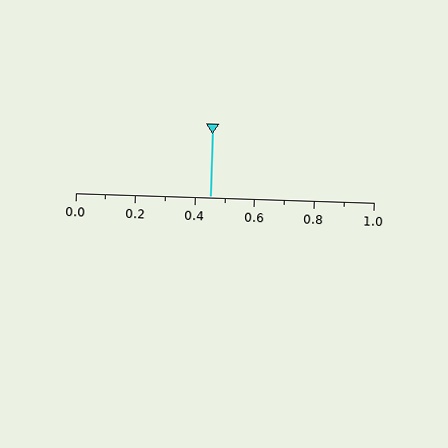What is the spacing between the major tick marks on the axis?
The major ticks are spaced 0.2 apart.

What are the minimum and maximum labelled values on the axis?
The axis runs from 0.0 to 1.0.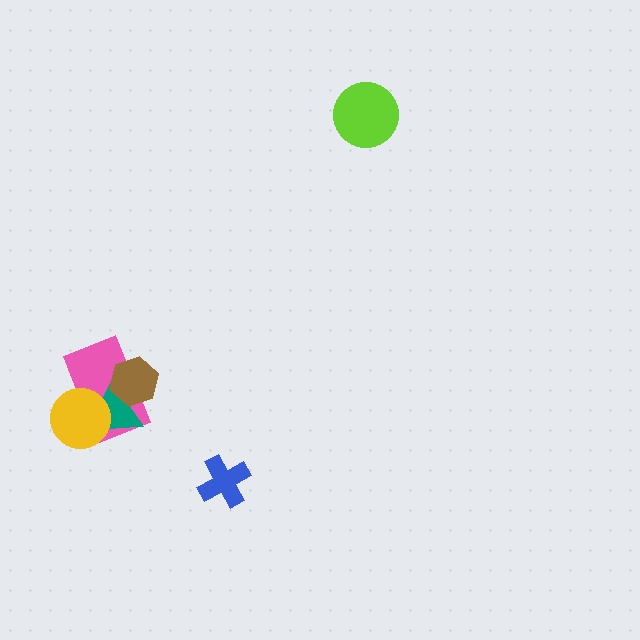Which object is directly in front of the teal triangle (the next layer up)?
The brown hexagon is directly in front of the teal triangle.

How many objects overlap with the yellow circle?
2 objects overlap with the yellow circle.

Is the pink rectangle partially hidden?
Yes, it is partially covered by another shape.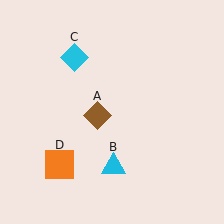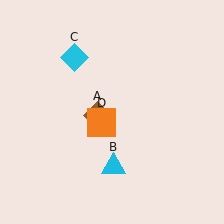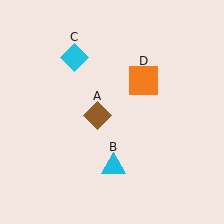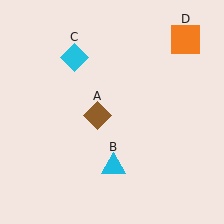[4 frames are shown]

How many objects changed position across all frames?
1 object changed position: orange square (object D).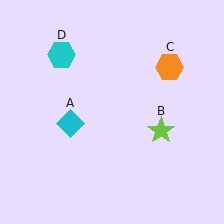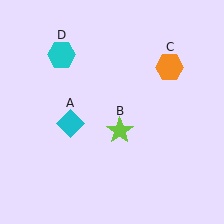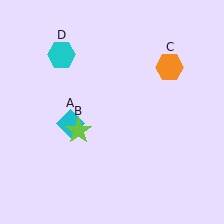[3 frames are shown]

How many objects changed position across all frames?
1 object changed position: lime star (object B).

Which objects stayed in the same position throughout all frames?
Cyan diamond (object A) and orange hexagon (object C) and cyan hexagon (object D) remained stationary.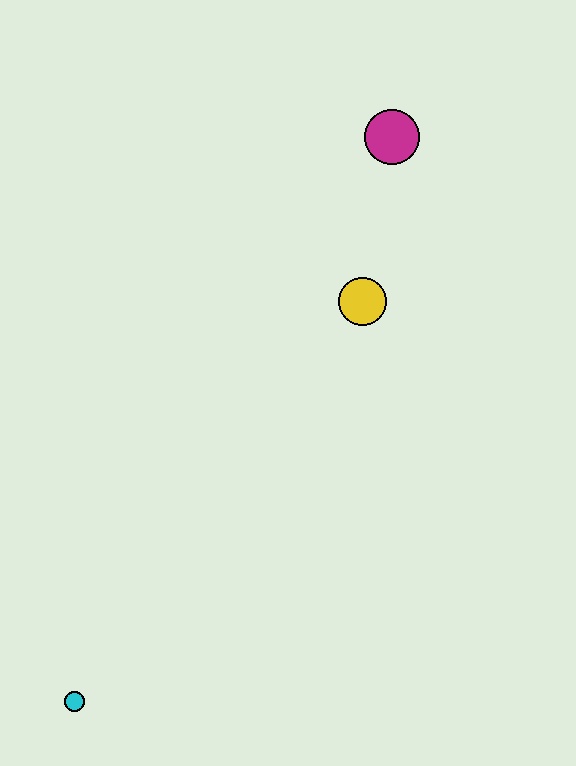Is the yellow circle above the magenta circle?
No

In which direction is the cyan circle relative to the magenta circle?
The cyan circle is below the magenta circle.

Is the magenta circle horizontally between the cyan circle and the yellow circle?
No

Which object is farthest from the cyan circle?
The magenta circle is farthest from the cyan circle.